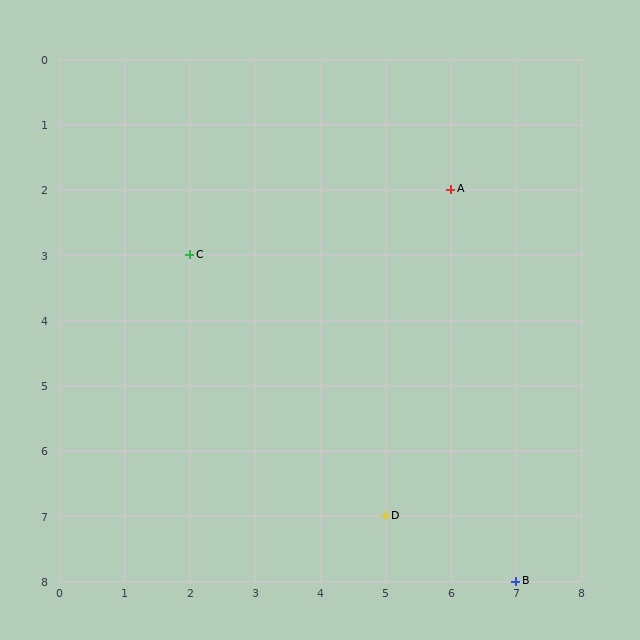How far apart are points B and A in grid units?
Points B and A are 1 column and 6 rows apart (about 6.1 grid units diagonally).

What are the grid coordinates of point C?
Point C is at grid coordinates (2, 3).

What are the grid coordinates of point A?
Point A is at grid coordinates (6, 2).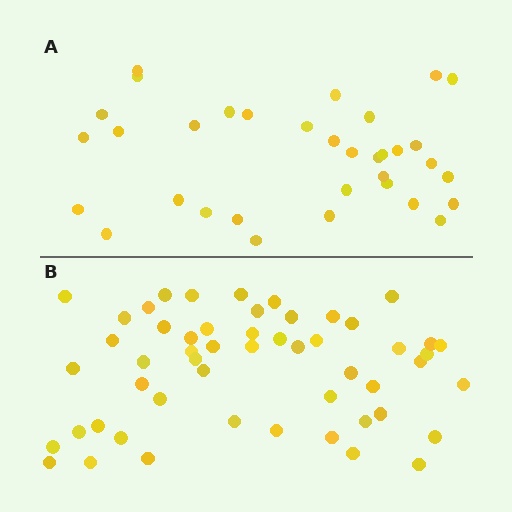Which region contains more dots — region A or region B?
Region B (the bottom region) has more dots.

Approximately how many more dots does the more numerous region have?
Region B has approximately 20 more dots than region A.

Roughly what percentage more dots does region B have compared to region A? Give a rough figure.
About 55% more.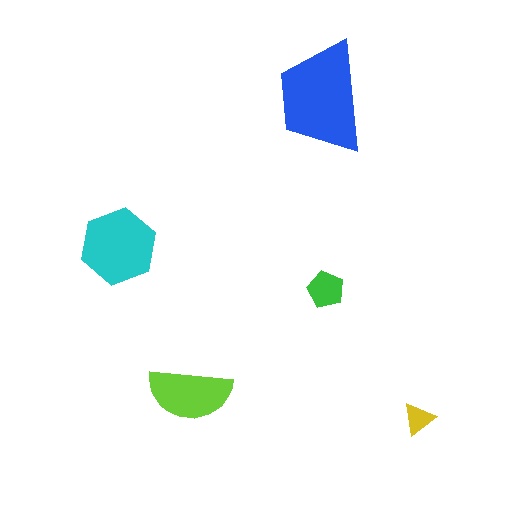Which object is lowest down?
The yellow triangle is bottommost.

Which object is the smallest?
The yellow triangle.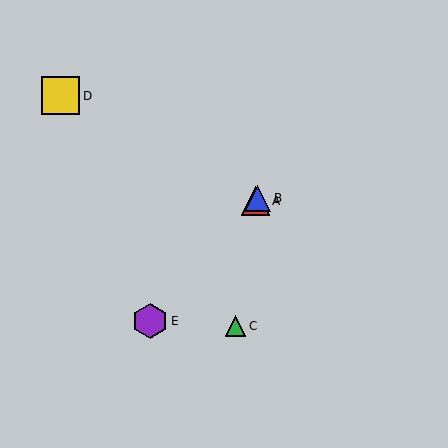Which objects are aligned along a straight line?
Objects A, B, E are aligned along a straight line.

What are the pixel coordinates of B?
Object B is at (258, 198).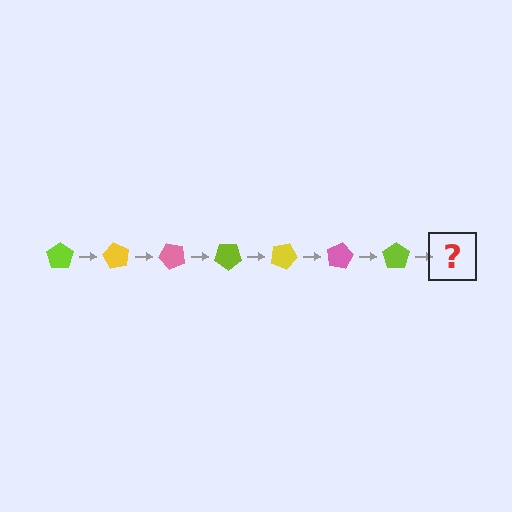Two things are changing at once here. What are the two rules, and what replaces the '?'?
The two rules are that it rotates 60 degrees each step and the color cycles through lime, yellow, and pink. The '?' should be a yellow pentagon, rotated 420 degrees from the start.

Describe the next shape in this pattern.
It should be a yellow pentagon, rotated 420 degrees from the start.